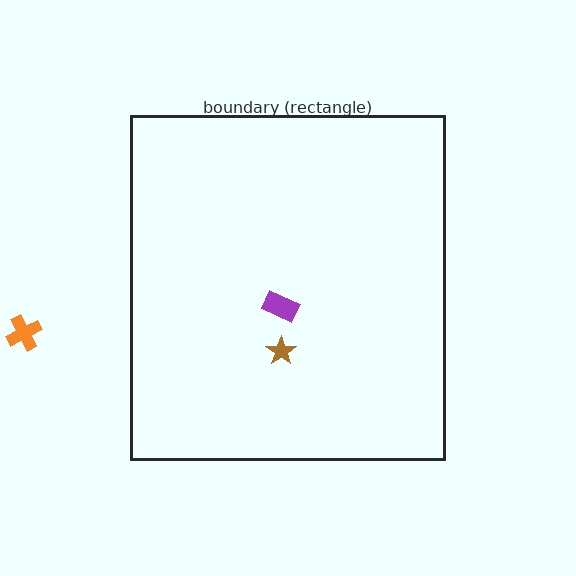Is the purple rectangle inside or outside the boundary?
Inside.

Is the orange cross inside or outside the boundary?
Outside.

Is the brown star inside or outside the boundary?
Inside.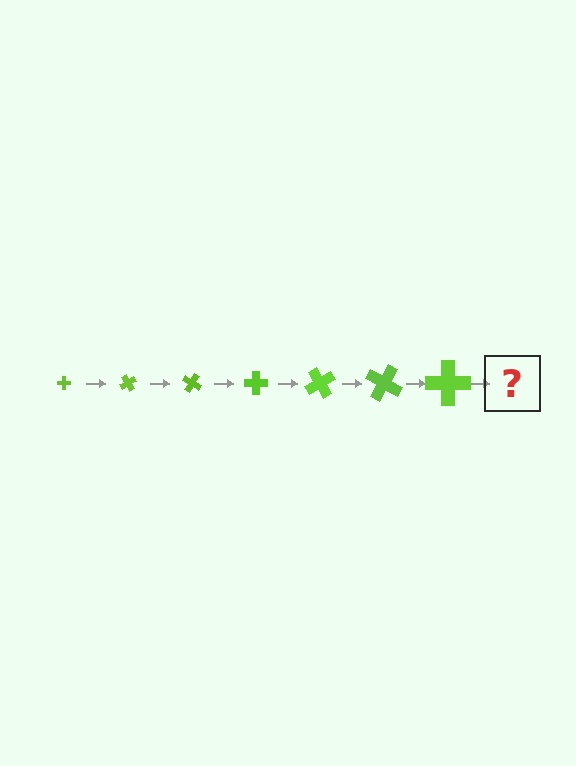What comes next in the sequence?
The next element should be a cross, larger than the previous one and rotated 420 degrees from the start.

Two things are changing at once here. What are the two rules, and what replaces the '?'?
The two rules are that the cross grows larger each step and it rotates 60 degrees each step. The '?' should be a cross, larger than the previous one and rotated 420 degrees from the start.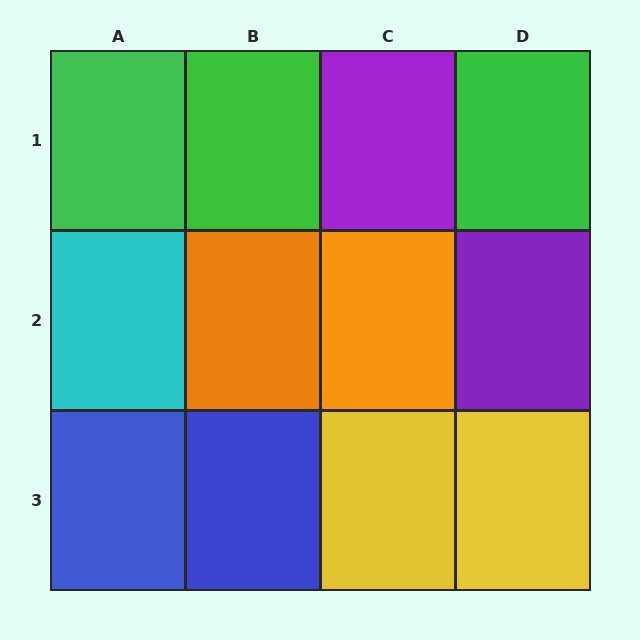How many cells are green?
3 cells are green.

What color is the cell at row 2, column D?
Purple.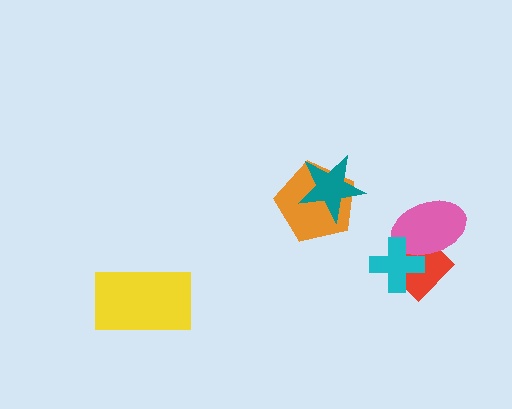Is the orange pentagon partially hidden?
Yes, it is partially covered by another shape.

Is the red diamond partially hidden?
Yes, it is partially covered by another shape.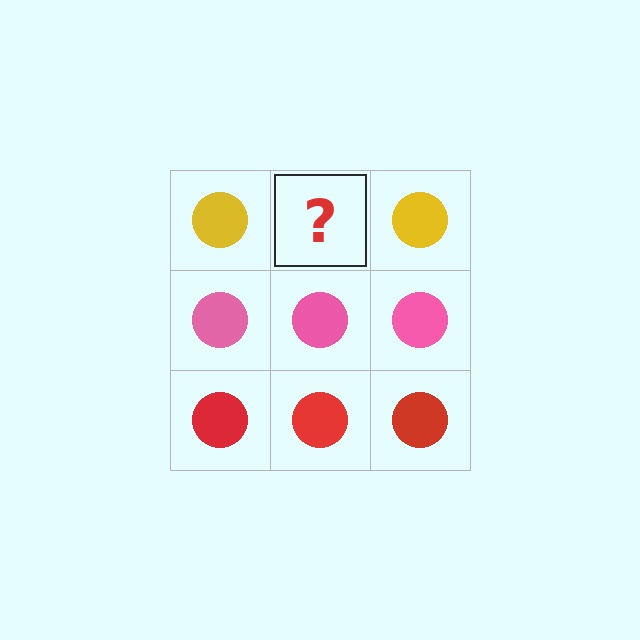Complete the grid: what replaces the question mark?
The question mark should be replaced with a yellow circle.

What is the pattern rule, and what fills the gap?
The rule is that each row has a consistent color. The gap should be filled with a yellow circle.